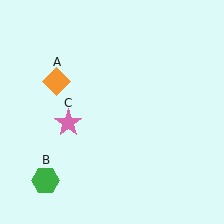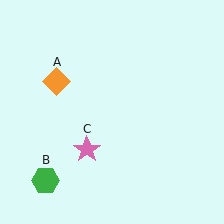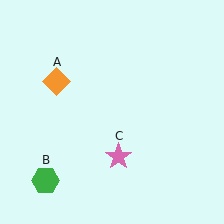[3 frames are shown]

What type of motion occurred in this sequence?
The pink star (object C) rotated counterclockwise around the center of the scene.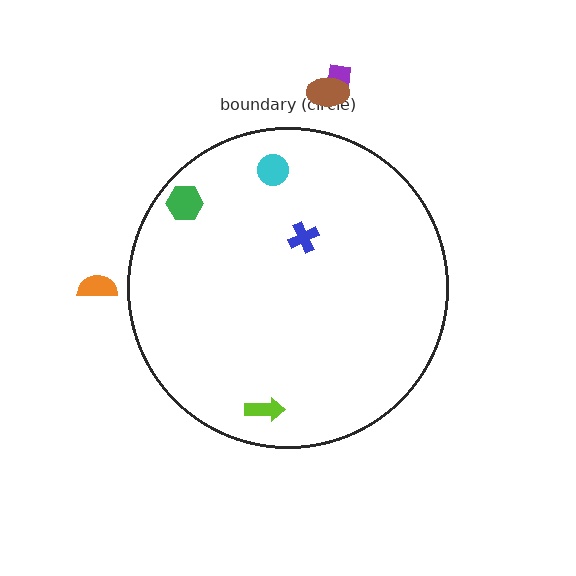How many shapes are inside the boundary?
4 inside, 3 outside.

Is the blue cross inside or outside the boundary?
Inside.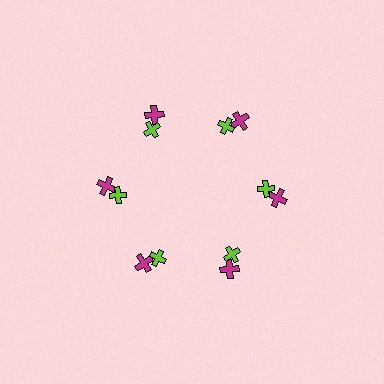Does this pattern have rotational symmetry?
Yes, this pattern has 6-fold rotational symmetry. It looks the same after rotating 60 degrees around the center.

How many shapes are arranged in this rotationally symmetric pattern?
There are 12 shapes, arranged in 6 groups of 2.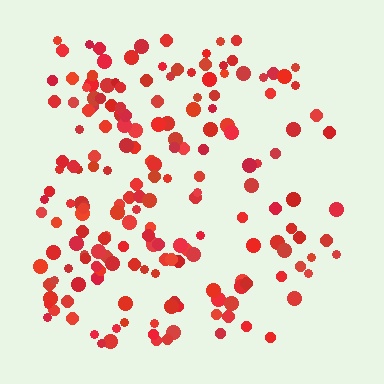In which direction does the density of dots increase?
From right to left, with the left side densest.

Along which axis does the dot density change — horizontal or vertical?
Horizontal.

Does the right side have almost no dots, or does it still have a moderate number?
Still a moderate number, just noticeably fewer than the left.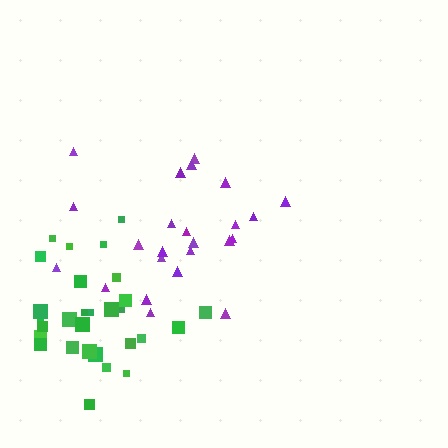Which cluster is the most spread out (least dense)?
Purple.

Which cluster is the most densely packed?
Green.